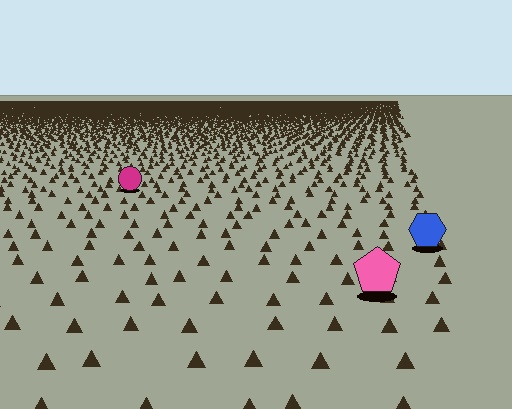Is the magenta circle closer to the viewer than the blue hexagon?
No. The blue hexagon is closer — you can tell from the texture gradient: the ground texture is coarser near it.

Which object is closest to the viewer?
The pink pentagon is closest. The texture marks near it are larger and more spread out.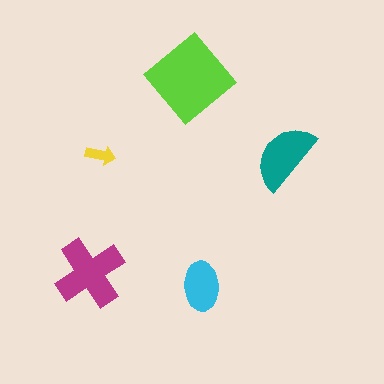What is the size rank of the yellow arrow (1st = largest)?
5th.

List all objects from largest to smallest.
The lime diamond, the magenta cross, the teal semicircle, the cyan ellipse, the yellow arrow.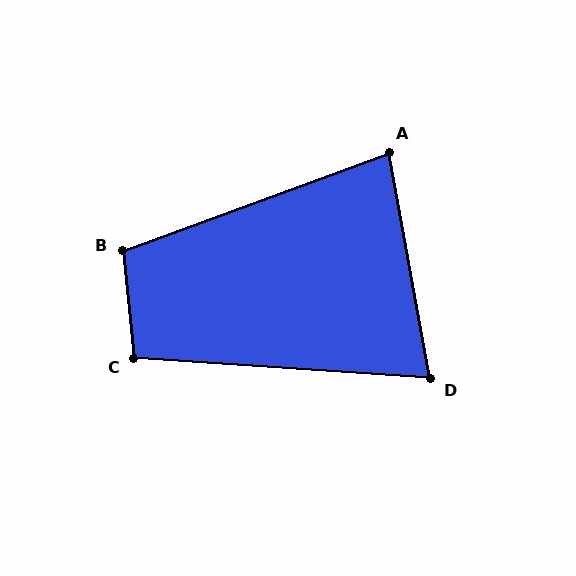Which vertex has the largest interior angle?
B, at approximately 104 degrees.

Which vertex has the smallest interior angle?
D, at approximately 76 degrees.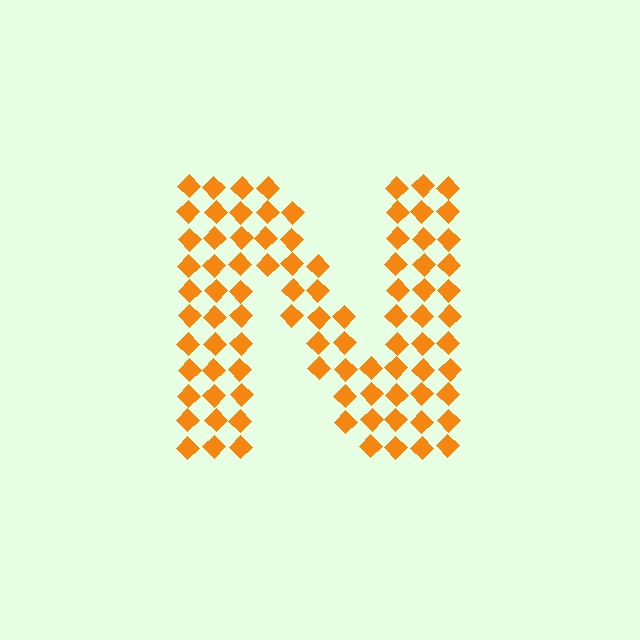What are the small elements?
The small elements are diamonds.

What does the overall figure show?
The overall figure shows the letter N.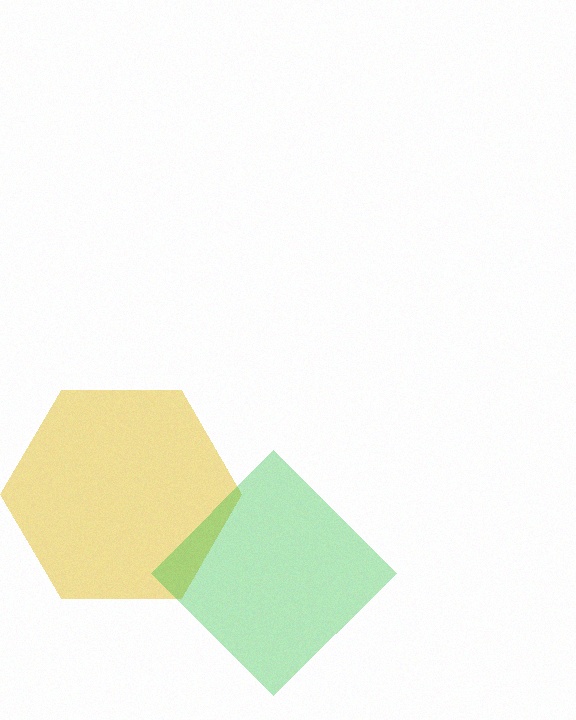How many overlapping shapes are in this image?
There are 2 overlapping shapes in the image.